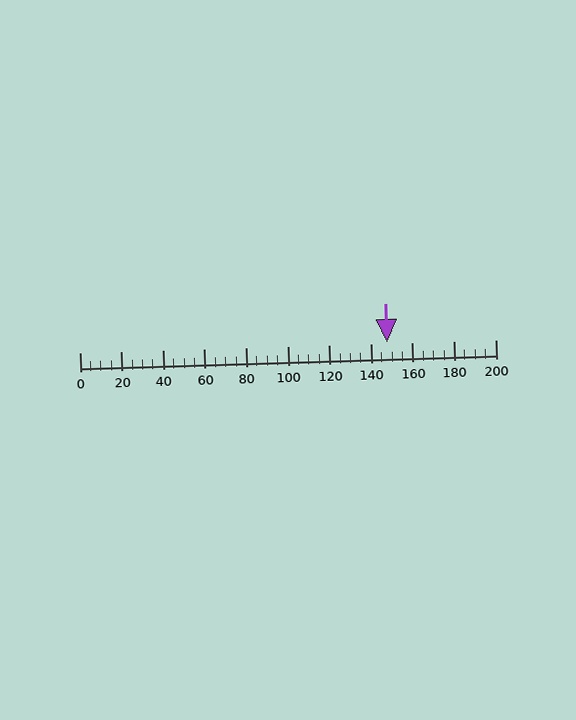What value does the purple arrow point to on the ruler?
The purple arrow points to approximately 148.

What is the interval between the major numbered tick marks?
The major tick marks are spaced 20 units apart.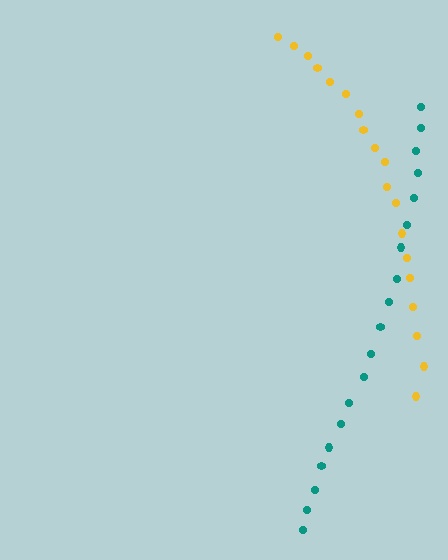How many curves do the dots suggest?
There are 2 distinct paths.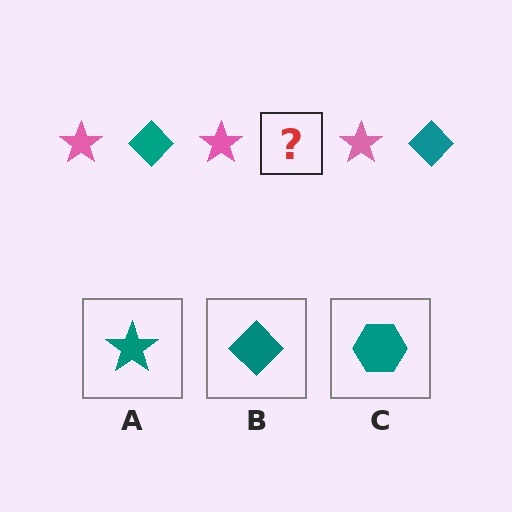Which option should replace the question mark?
Option B.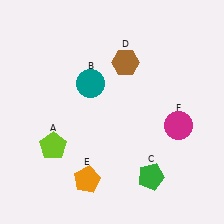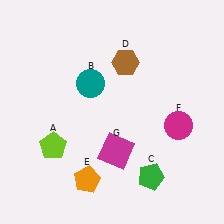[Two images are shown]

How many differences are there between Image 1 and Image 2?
There is 1 difference between the two images.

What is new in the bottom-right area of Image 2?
A magenta square (G) was added in the bottom-right area of Image 2.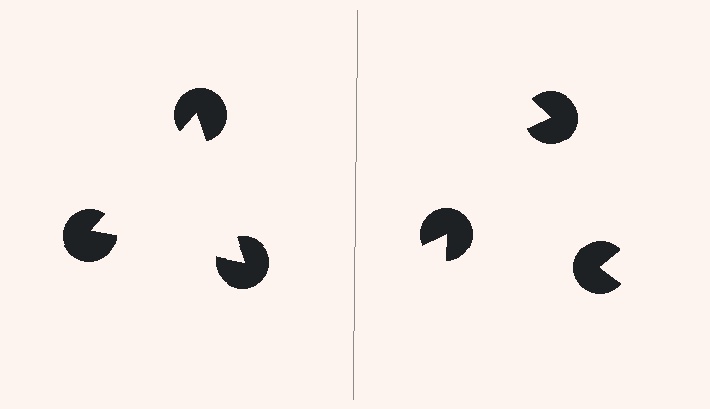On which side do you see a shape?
An illusory triangle appears on the left side. On the right side the wedge cuts are rotated, so no coherent shape forms.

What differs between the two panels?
The pac-man discs are positioned identically on both sides; only the wedge orientations differ. On the left they align to a triangle; on the right they are misaligned.